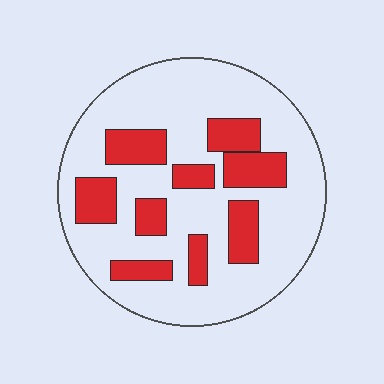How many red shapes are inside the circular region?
9.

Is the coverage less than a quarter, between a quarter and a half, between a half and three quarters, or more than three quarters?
Between a quarter and a half.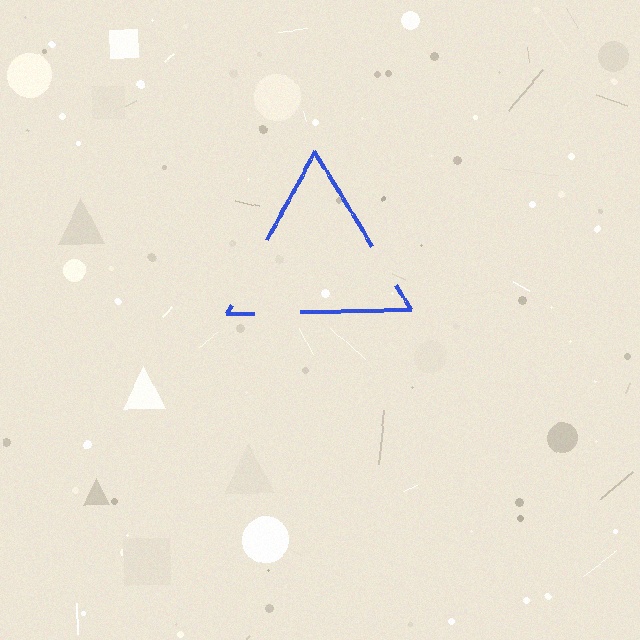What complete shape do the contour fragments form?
The contour fragments form a triangle.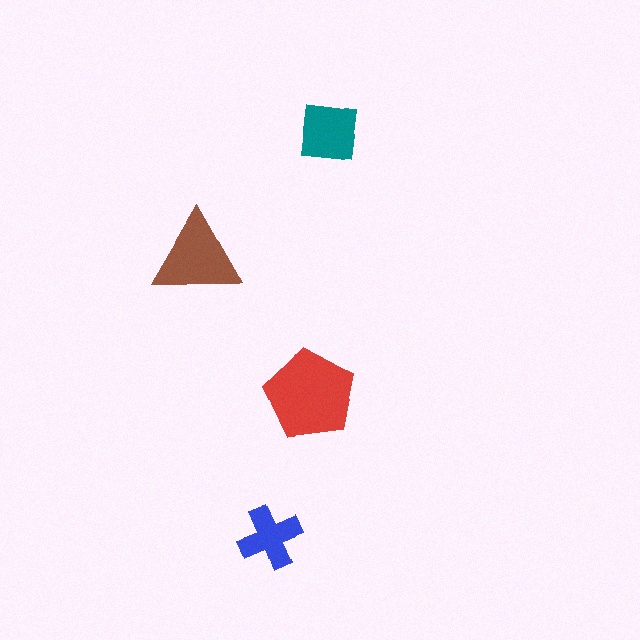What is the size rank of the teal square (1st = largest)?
3rd.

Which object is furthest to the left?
The brown triangle is leftmost.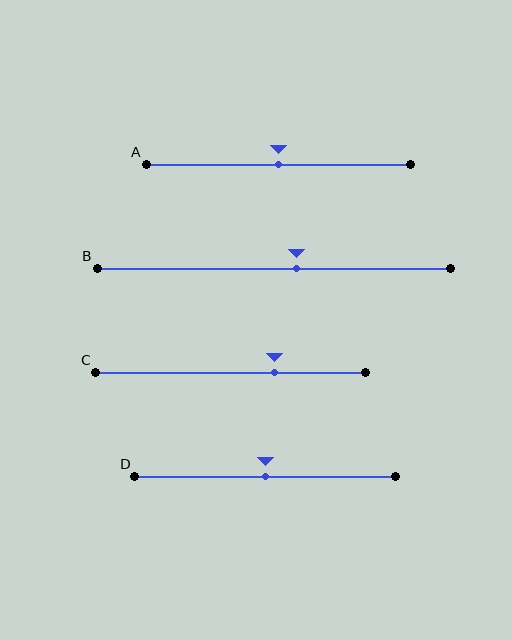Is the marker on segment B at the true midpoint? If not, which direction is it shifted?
No, the marker on segment B is shifted to the right by about 6% of the segment length.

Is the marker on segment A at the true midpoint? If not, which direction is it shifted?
Yes, the marker on segment A is at the true midpoint.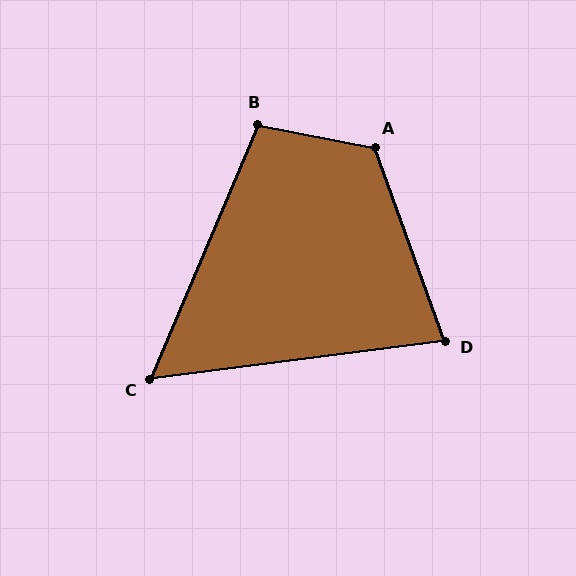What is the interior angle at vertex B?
Approximately 102 degrees (obtuse).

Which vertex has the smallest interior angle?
C, at approximately 60 degrees.